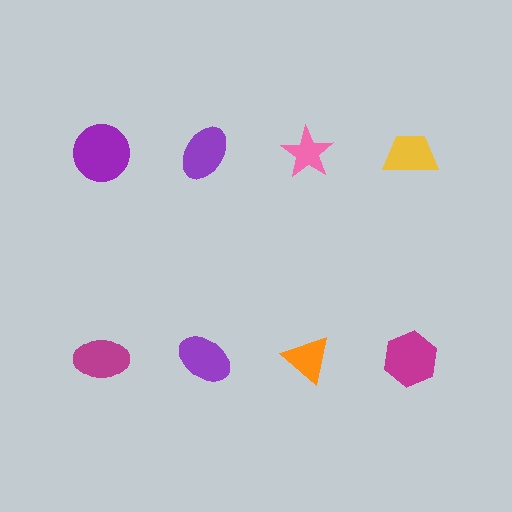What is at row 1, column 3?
A pink star.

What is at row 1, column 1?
A purple circle.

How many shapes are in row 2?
4 shapes.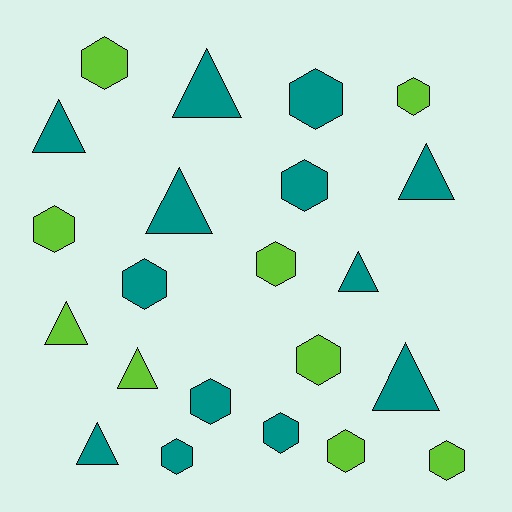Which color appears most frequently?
Teal, with 13 objects.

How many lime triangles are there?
There are 2 lime triangles.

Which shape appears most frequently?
Hexagon, with 13 objects.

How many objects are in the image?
There are 22 objects.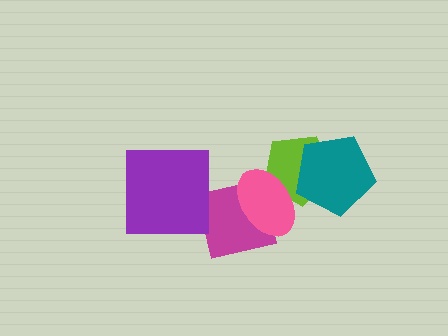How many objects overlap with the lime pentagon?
2 objects overlap with the lime pentagon.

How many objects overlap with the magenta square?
1 object overlaps with the magenta square.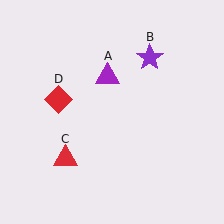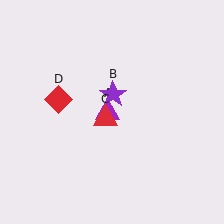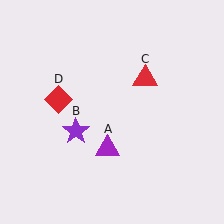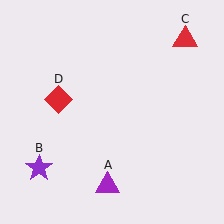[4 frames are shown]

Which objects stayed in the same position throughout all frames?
Red diamond (object D) remained stationary.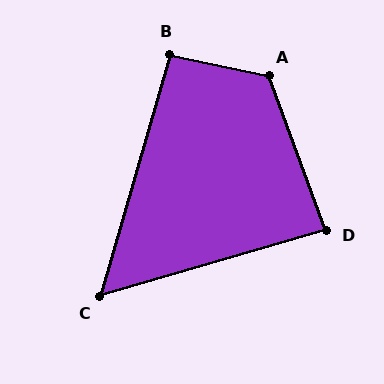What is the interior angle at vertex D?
Approximately 86 degrees (approximately right).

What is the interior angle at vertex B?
Approximately 94 degrees (approximately right).